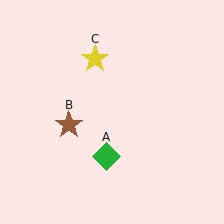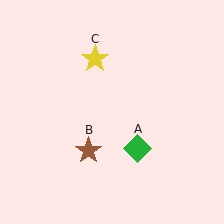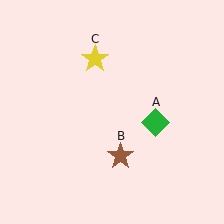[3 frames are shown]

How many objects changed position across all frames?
2 objects changed position: green diamond (object A), brown star (object B).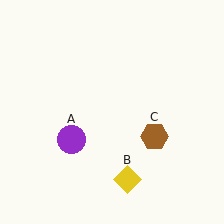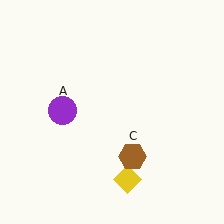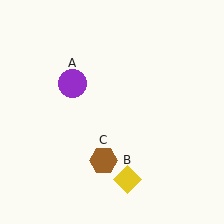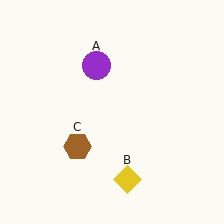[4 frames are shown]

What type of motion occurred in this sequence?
The purple circle (object A), brown hexagon (object C) rotated clockwise around the center of the scene.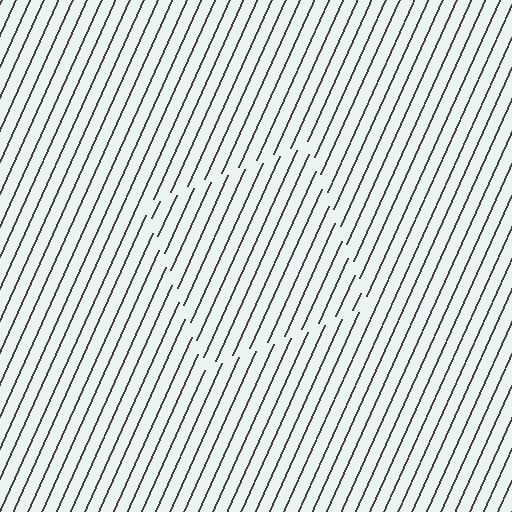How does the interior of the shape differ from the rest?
The interior of the shape contains the same grating, shifted by half a period — the contour is defined by the phase discontinuity where line-ends from the inner and outer gratings abut.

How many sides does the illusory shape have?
4 sides — the line-ends trace a square.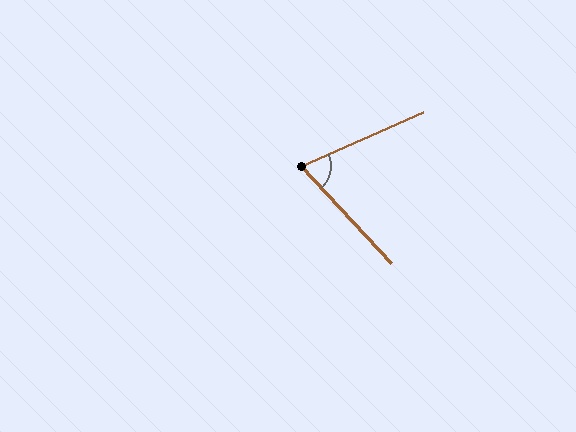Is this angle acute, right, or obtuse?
It is acute.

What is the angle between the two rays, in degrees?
Approximately 71 degrees.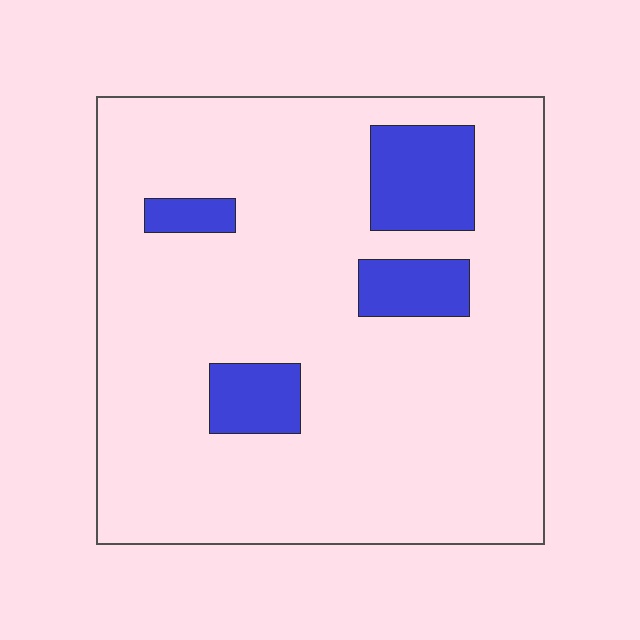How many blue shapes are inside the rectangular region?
4.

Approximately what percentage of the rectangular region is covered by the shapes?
Approximately 15%.